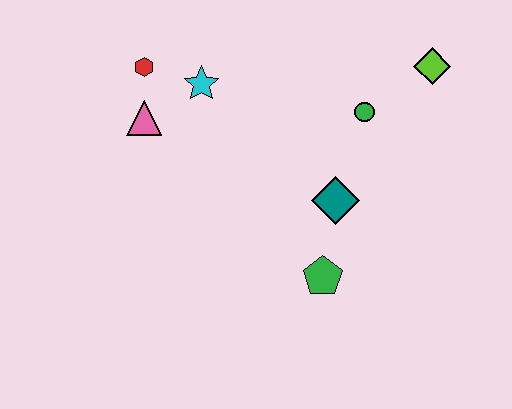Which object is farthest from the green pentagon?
The red hexagon is farthest from the green pentagon.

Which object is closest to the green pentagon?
The teal diamond is closest to the green pentagon.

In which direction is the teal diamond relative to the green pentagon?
The teal diamond is above the green pentagon.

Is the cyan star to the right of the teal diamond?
No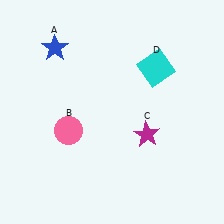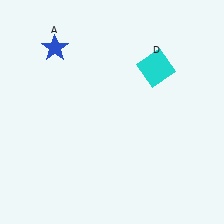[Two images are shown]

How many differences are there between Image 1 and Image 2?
There are 2 differences between the two images.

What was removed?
The magenta star (C), the pink circle (B) were removed in Image 2.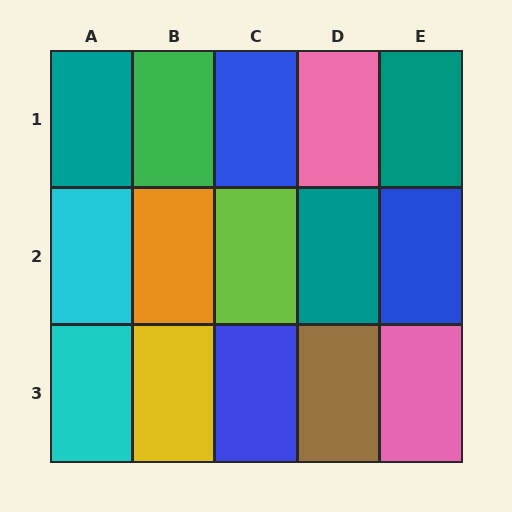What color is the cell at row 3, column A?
Cyan.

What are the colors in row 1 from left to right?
Teal, green, blue, pink, teal.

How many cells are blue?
3 cells are blue.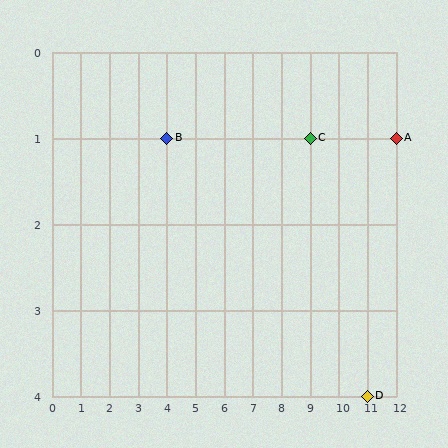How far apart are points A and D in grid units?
Points A and D are 1 column and 3 rows apart (about 3.2 grid units diagonally).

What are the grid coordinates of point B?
Point B is at grid coordinates (4, 1).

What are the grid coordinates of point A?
Point A is at grid coordinates (12, 1).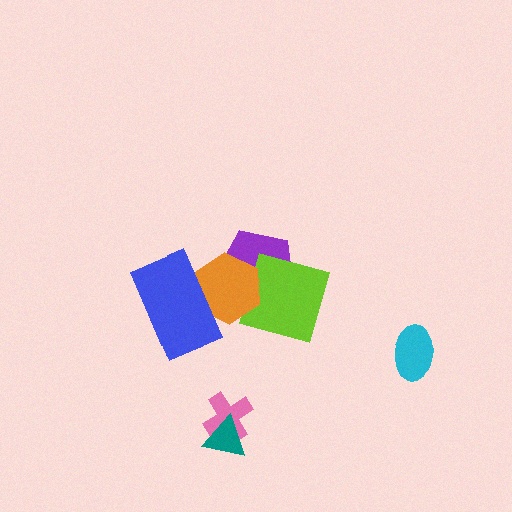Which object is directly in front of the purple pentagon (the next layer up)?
The lime square is directly in front of the purple pentagon.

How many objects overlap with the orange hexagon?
3 objects overlap with the orange hexagon.